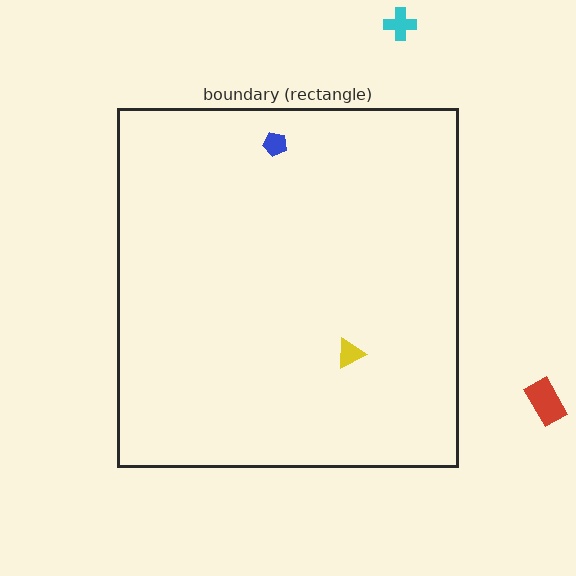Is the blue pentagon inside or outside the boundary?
Inside.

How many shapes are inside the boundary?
2 inside, 2 outside.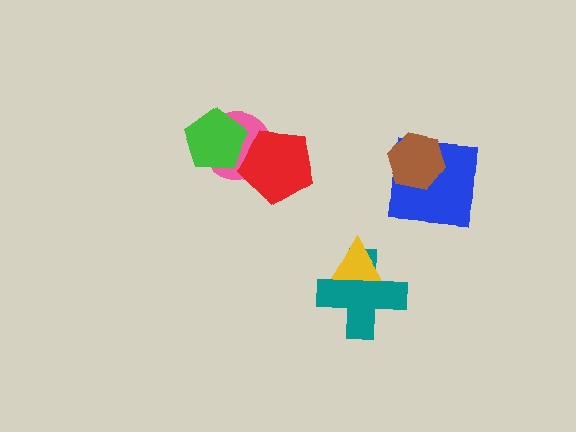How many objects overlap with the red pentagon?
1 object overlaps with the red pentagon.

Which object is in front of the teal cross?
The yellow triangle is in front of the teal cross.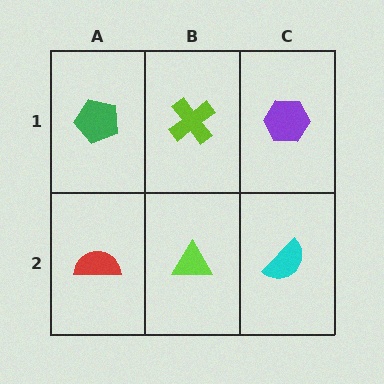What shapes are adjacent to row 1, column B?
A lime triangle (row 2, column B), a green pentagon (row 1, column A), a purple hexagon (row 1, column C).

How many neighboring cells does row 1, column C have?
2.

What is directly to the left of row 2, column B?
A red semicircle.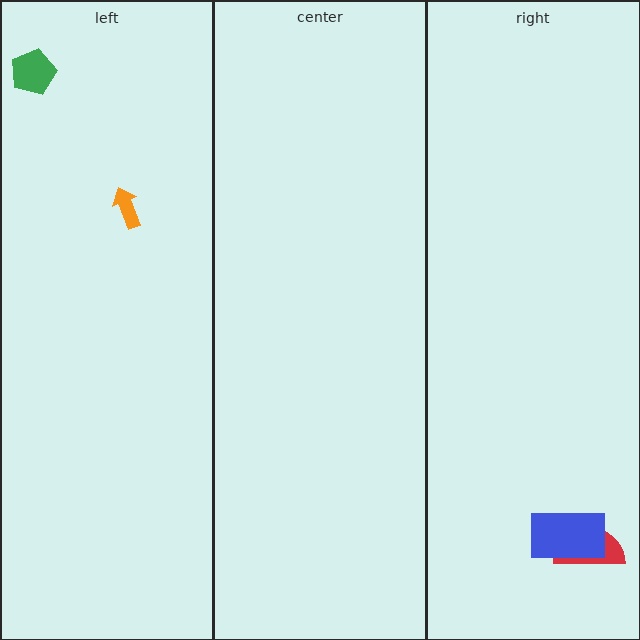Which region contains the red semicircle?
The right region.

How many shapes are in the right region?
2.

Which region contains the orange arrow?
The left region.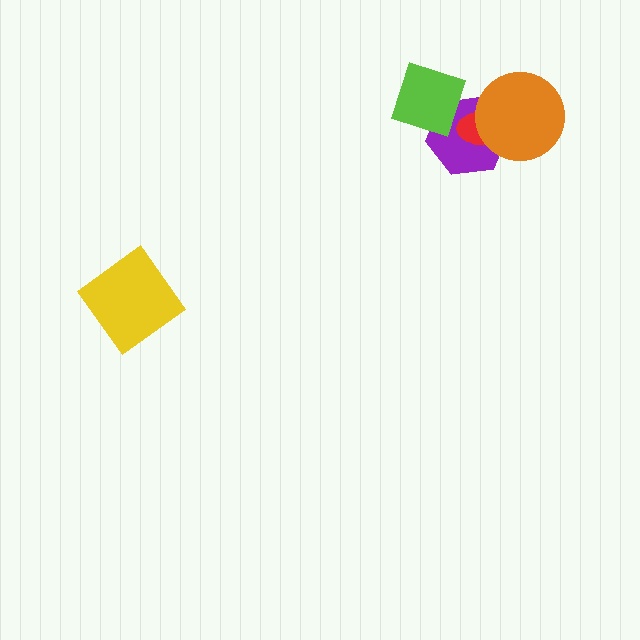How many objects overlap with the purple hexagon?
3 objects overlap with the purple hexagon.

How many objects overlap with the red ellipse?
2 objects overlap with the red ellipse.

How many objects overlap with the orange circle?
2 objects overlap with the orange circle.